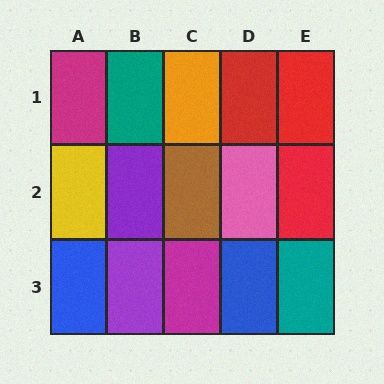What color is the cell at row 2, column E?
Red.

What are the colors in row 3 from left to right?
Blue, purple, magenta, blue, teal.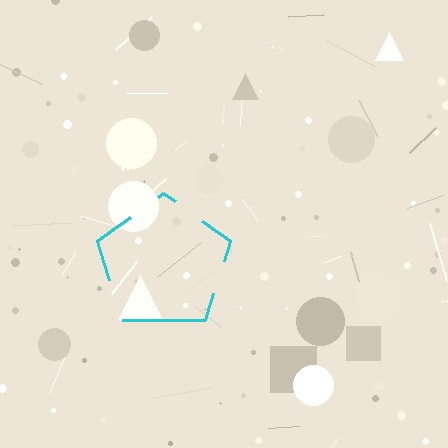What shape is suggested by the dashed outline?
The dashed outline suggests a pentagon.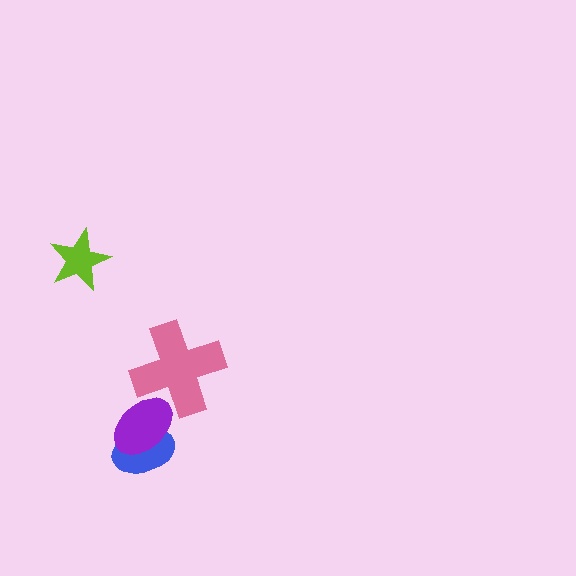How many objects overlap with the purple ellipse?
2 objects overlap with the purple ellipse.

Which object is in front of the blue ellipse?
The purple ellipse is in front of the blue ellipse.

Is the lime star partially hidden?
No, no other shape covers it.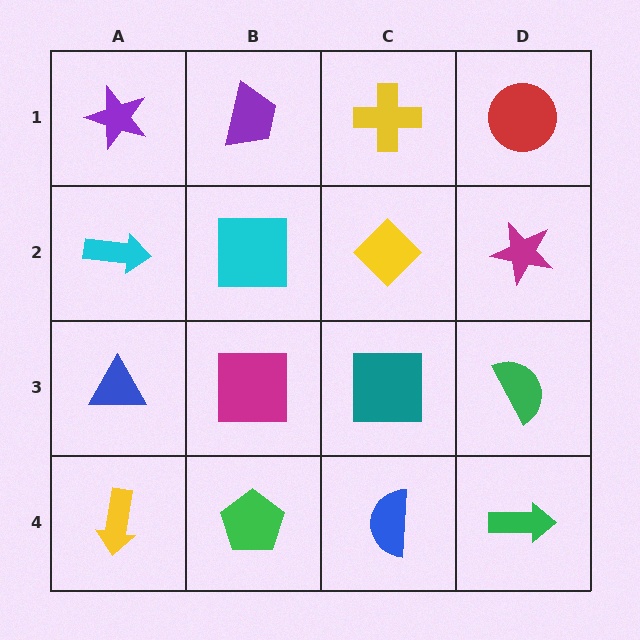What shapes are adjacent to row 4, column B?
A magenta square (row 3, column B), a yellow arrow (row 4, column A), a blue semicircle (row 4, column C).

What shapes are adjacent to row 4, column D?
A green semicircle (row 3, column D), a blue semicircle (row 4, column C).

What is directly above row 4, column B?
A magenta square.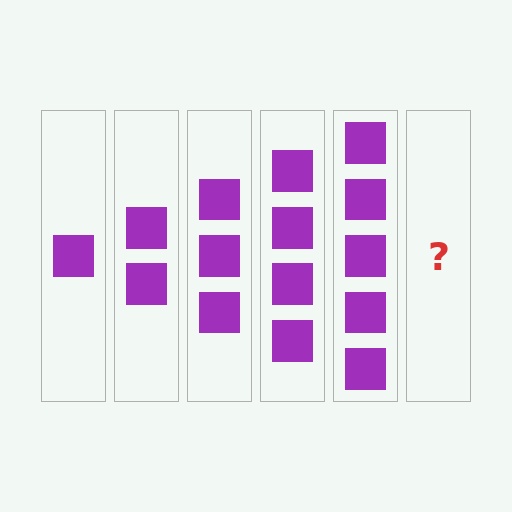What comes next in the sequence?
The next element should be 6 squares.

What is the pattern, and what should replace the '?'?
The pattern is that each step adds one more square. The '?' should be 6 squares.